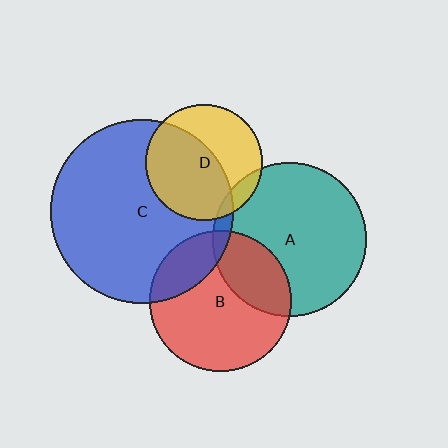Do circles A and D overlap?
Yes.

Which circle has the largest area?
Circle C (blue).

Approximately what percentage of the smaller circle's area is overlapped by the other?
Approximately 10%.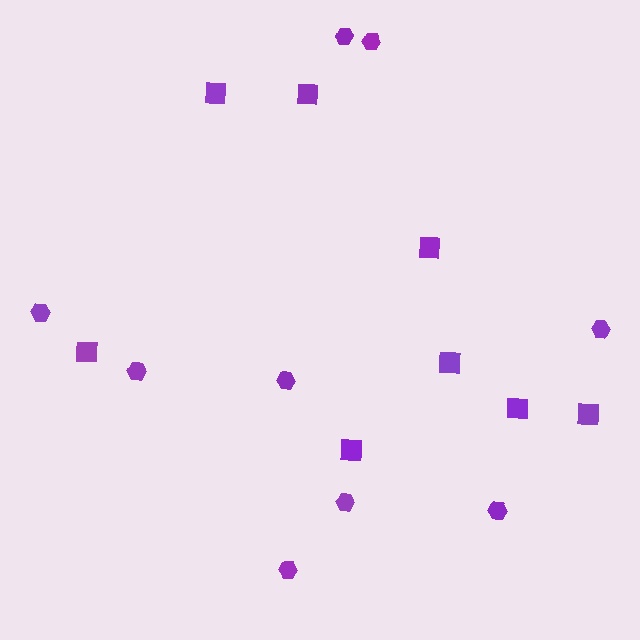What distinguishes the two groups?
There are 2 groups: one group of hexagons (9) and one group of squares (8).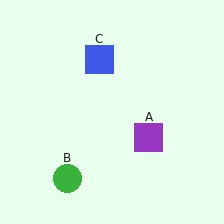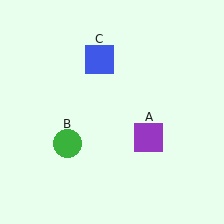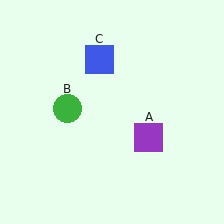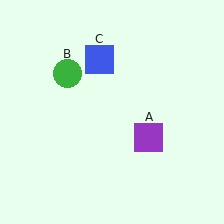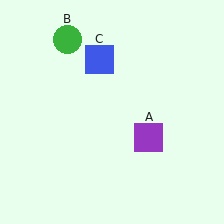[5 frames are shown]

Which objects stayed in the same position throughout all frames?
Purple square (object A) and blue square (object C) remained stationary.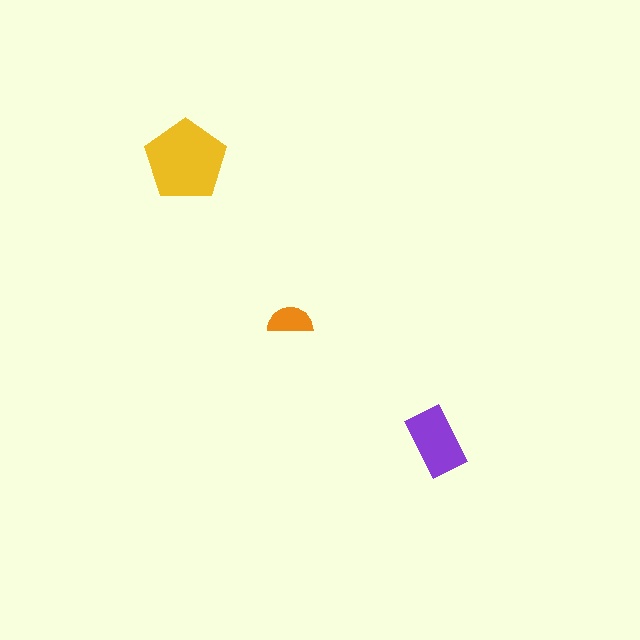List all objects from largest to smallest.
The yellow pentagon, the purple rectangle, the orange semicircle.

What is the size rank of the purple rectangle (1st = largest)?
2nd.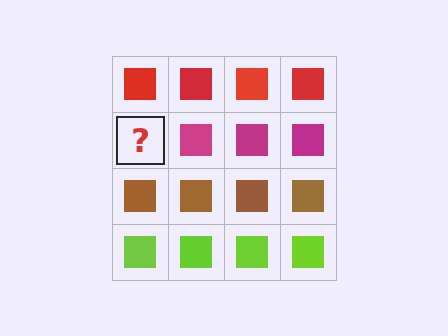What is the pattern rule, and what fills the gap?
The rule is that each row has a consistent color. The gap should be filled with a magenta square.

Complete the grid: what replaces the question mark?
The question mark should be replaced with a magenta square.